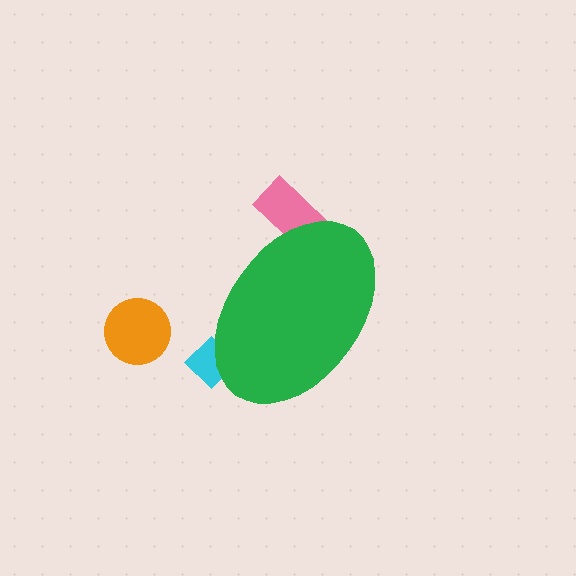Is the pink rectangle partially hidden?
Yes, the pink rectangle is partially hidden behind the green ellipse.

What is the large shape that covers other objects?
A green ellipse.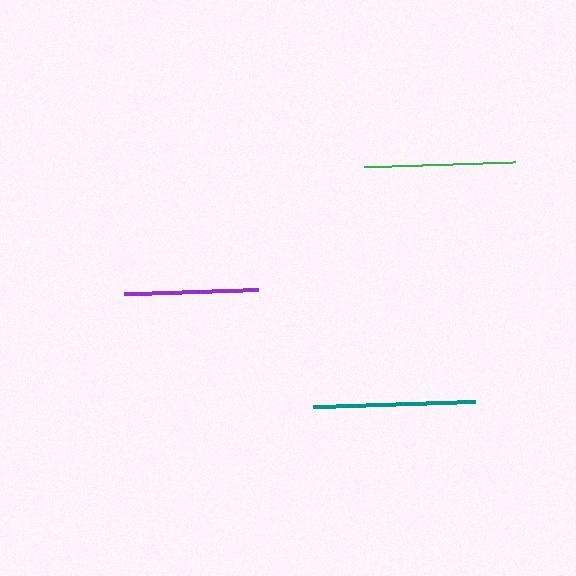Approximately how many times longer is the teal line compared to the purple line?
The teal line is approximately 1.2 times the length of the purple line.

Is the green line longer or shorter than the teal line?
The teal line is longer than the green line.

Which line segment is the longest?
The teal line is the longest at approximately 162 pixels.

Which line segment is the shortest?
The purple line is the shortest at approximately 134 pixels.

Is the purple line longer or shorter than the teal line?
The teal line is longer than the purple line.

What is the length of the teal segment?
The teal segment is approximately 162 pixels long.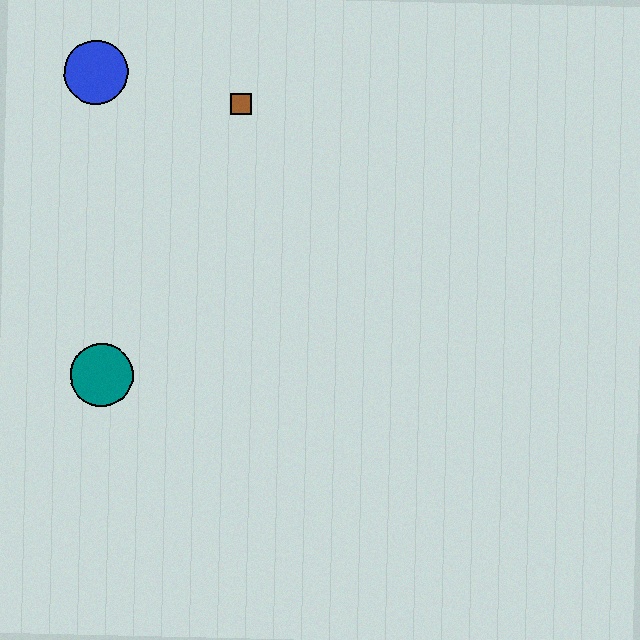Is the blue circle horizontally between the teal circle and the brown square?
No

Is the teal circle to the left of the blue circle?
No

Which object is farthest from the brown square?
The teal circle is farthest from the brown square.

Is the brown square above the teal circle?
Yes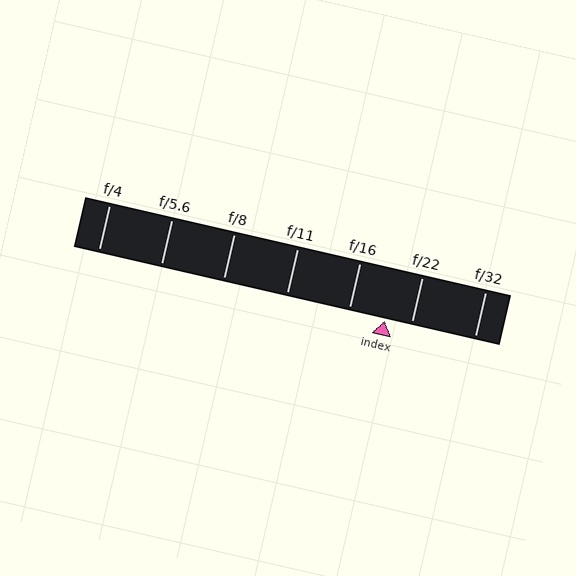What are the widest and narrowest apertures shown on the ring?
The widest aperture shown is f/4 and the narrowest is f/32.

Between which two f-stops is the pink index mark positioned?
The index mark is between f/16 and f/22.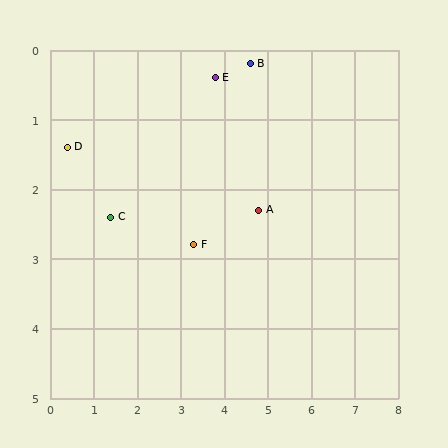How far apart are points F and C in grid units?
Points F and C are about 1.9 grid units apart.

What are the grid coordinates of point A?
Point A is at approximately (4.8, 2.3).